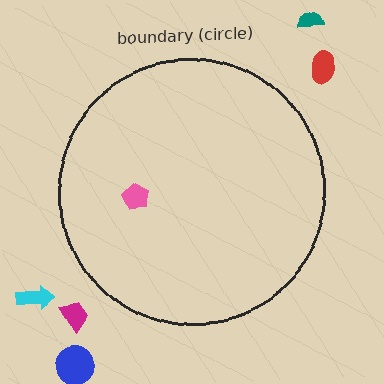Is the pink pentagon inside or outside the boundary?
Inside.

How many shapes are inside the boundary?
1 inside, 5 outside.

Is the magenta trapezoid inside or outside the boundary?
Outside.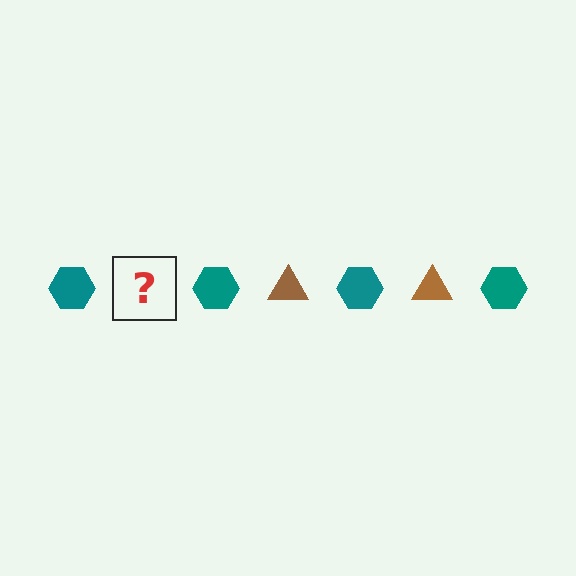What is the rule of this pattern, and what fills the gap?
The rule is that the pattern alternates between teal hexagon and brown triangle. The gap should be filled with a brown triangle.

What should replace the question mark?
The question mark should be replaced with a brown triangle.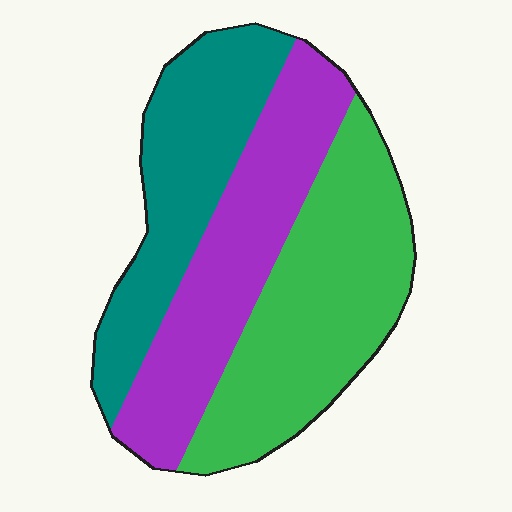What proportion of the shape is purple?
Purple takes up about one third (1/3) of the shape.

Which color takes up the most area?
Green, at roughly 40%.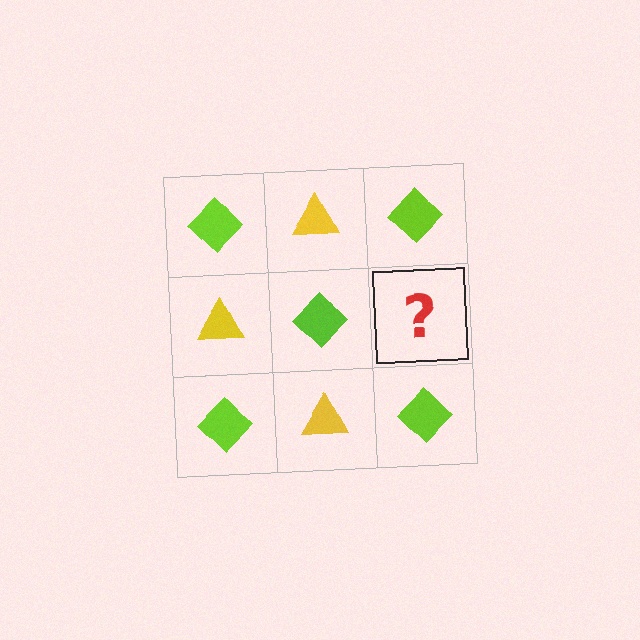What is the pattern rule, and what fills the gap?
The rule is that it alternates lime diamond and yellow triangle in a checkerboard pattern. The gap should be filled with a yellow triangle.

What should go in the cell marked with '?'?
The missing cell should contain a yellow triangle.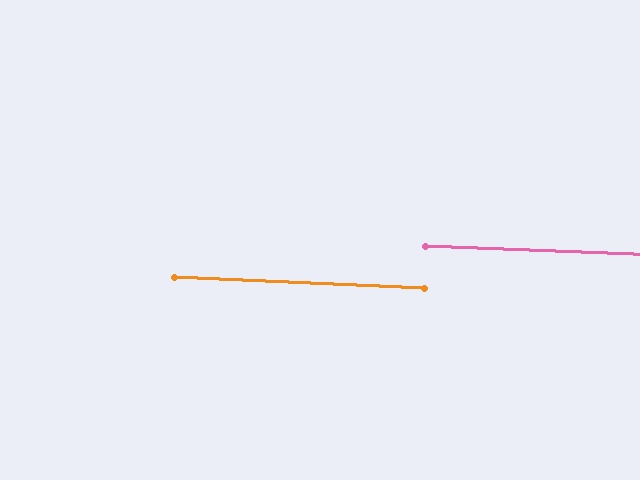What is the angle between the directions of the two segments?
Approximately 0 degrees.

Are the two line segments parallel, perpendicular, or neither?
Parallel — their directions differ by only 0.4°.